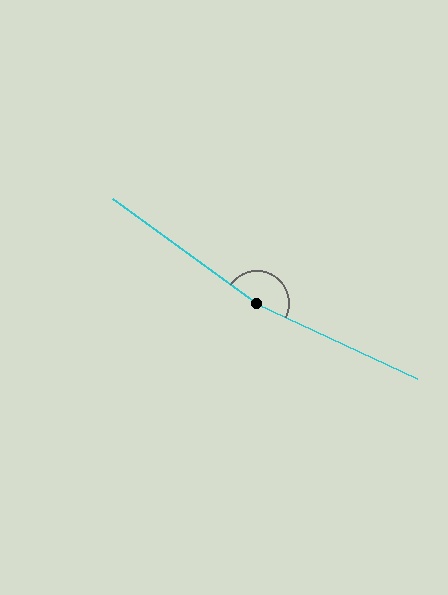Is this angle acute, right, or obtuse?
It is obtuse.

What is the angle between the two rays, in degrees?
Approximately 169 degrees.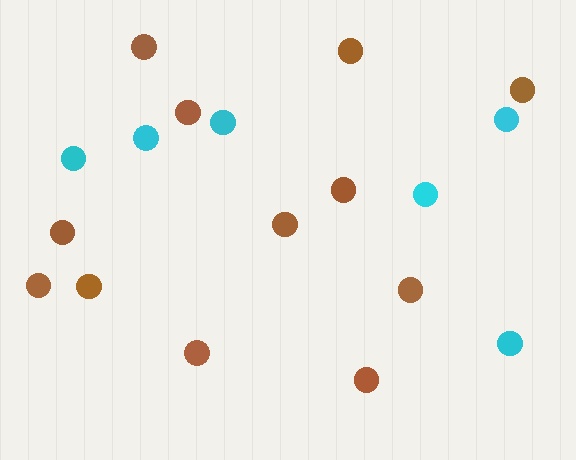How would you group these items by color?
There are 2 groups: one group of brown circles (12) and one group of cyan circles (6).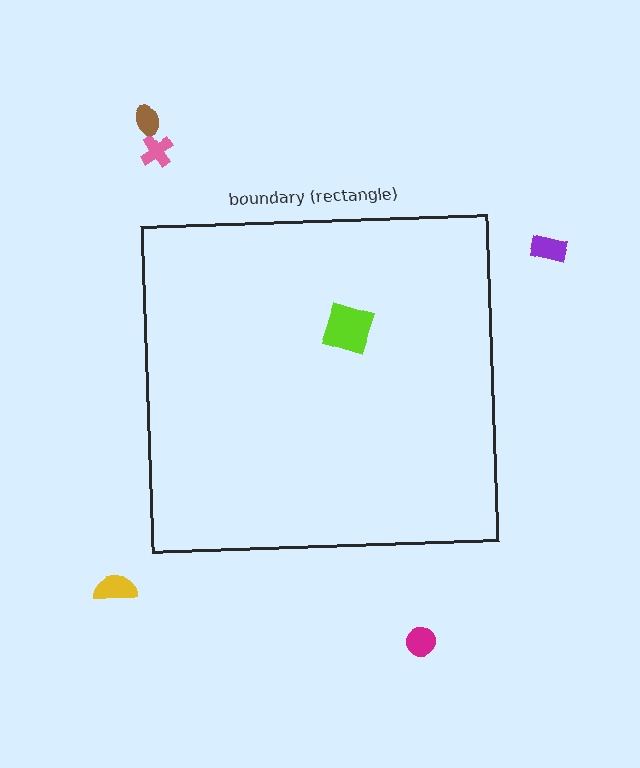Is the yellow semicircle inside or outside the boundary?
Outside.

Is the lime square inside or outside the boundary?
Inside.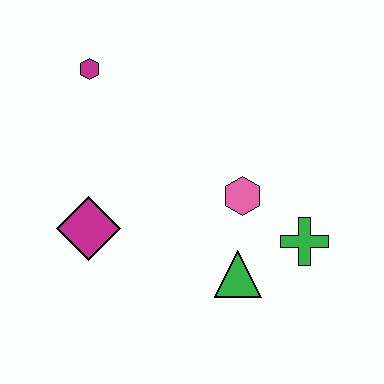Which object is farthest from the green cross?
The magenta hexagon is farthest from the green cross.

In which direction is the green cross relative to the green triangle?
The green cross is to the right of the green triangle.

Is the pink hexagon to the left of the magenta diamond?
No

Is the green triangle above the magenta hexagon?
No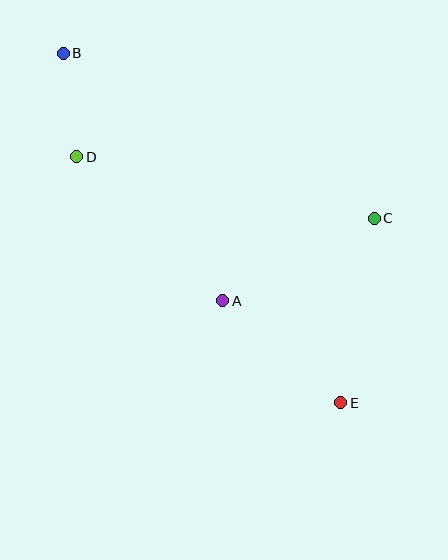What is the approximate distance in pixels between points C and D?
The distance between C and D is approximately 304 pixels.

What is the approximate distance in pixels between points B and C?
The distance between B and C is approximately 352 pixels.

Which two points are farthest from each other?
Points B and E are farthest from each other.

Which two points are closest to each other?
Points B and D are closest to each other.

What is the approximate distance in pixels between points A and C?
The distance between A and C is approximately 172 pixels.